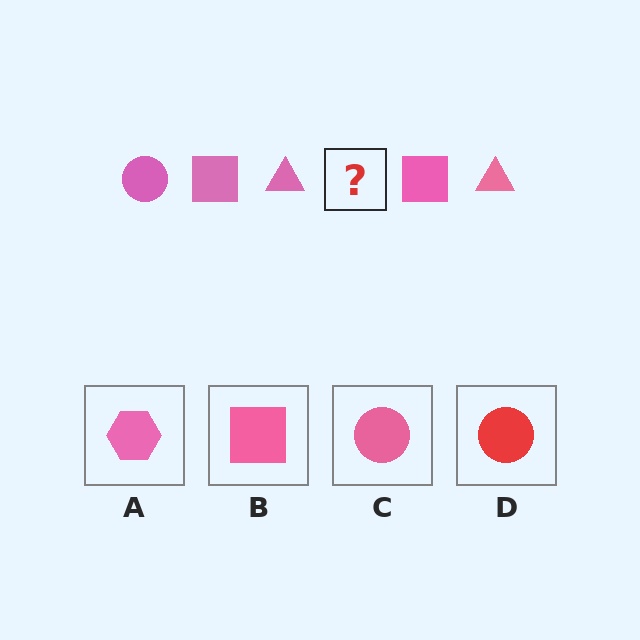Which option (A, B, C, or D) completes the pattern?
C.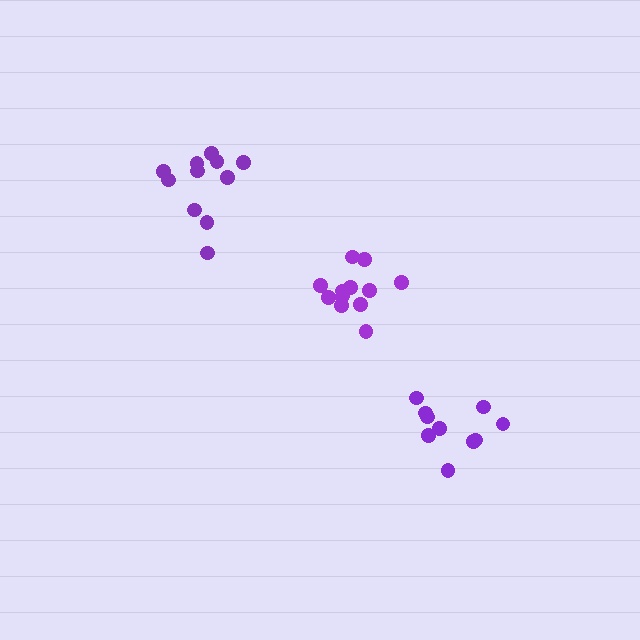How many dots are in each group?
Group 1: 10 dots, Group 2: 11 dots, Group 3: 12 dots (33 total).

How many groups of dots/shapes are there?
There are 3 groups.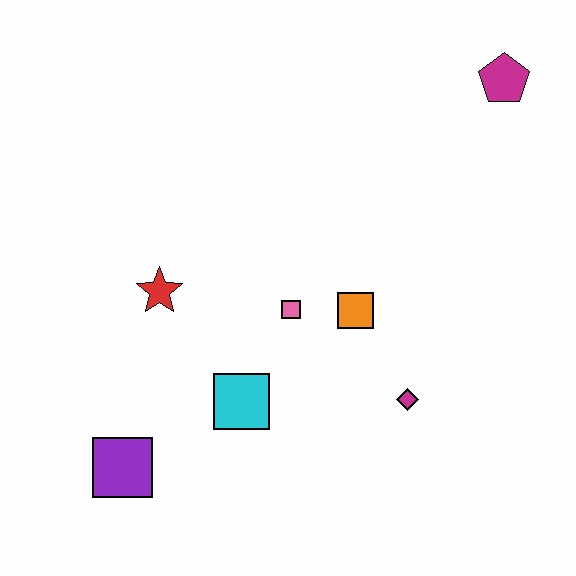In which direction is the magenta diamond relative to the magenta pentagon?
The magenta diamond is below the magenta pentagon.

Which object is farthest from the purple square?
The magenta pentagon is farthest from the purple square.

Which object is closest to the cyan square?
The pink square is closest to the cyan square.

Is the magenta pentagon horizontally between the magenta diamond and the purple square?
No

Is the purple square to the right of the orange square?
No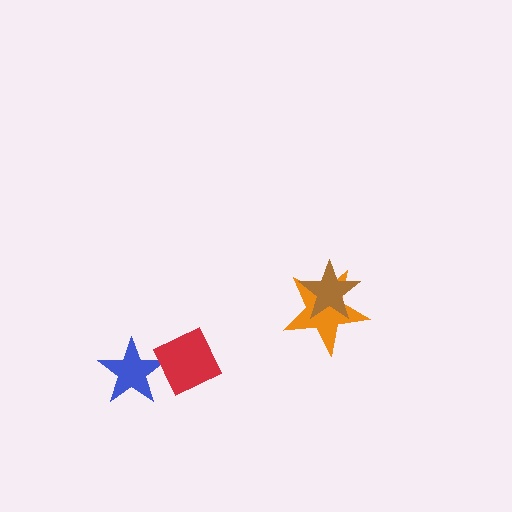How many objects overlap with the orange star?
1 object overlaps with the orange star.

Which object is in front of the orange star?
The brown star is in front of the orange star.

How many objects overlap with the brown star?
1 object overlaps with the brown star.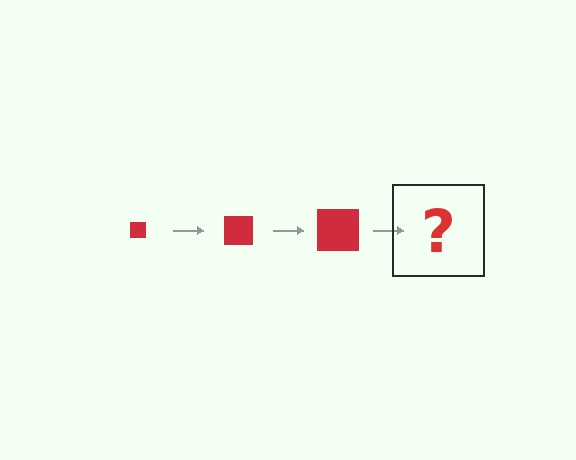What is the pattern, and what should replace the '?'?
The pattern is that the square gets progressively larger each step. The '?' should be a red square, larger than the previous one.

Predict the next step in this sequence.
The next step is a red square, larger than the previous one.